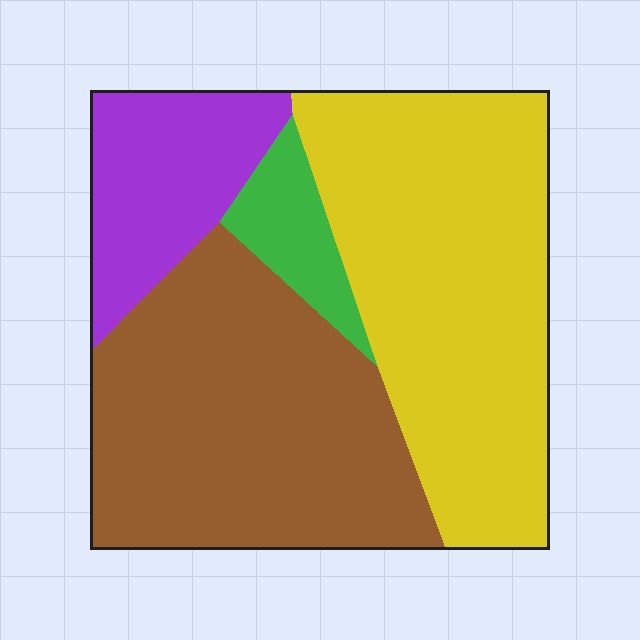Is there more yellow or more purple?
Yellow.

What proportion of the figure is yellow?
Yellow takes up about two fifths (2/5) of the figure.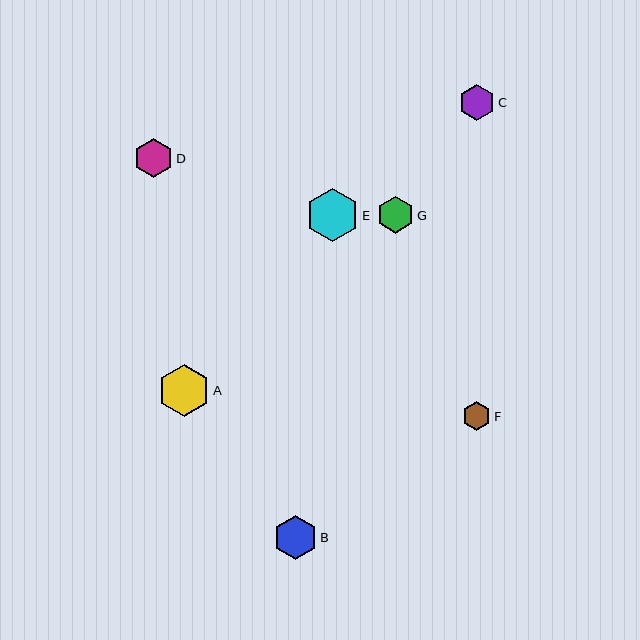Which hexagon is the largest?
Hexagon E is the largest with a size of approximately 54 pixels.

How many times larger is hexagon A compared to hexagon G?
Hexagon A is approximately 1.4 times the size of hexagon G.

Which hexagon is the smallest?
Hexagon F is the smallest with a size of approximately 28 pixels.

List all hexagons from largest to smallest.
From largest to smallest: E, A, B, D, G, C, F.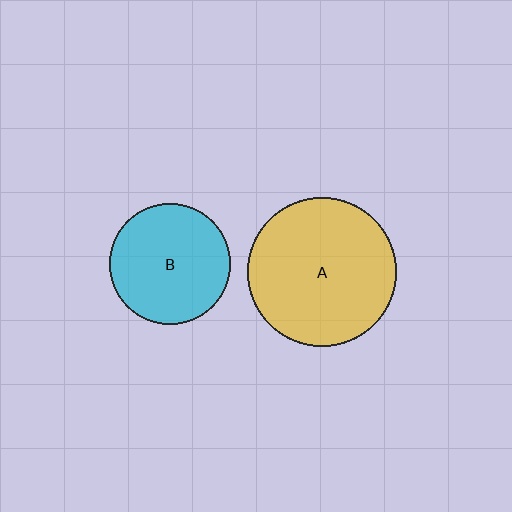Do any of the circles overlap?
No, none of the circles overlap.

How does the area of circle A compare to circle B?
Approximately 1.5 times.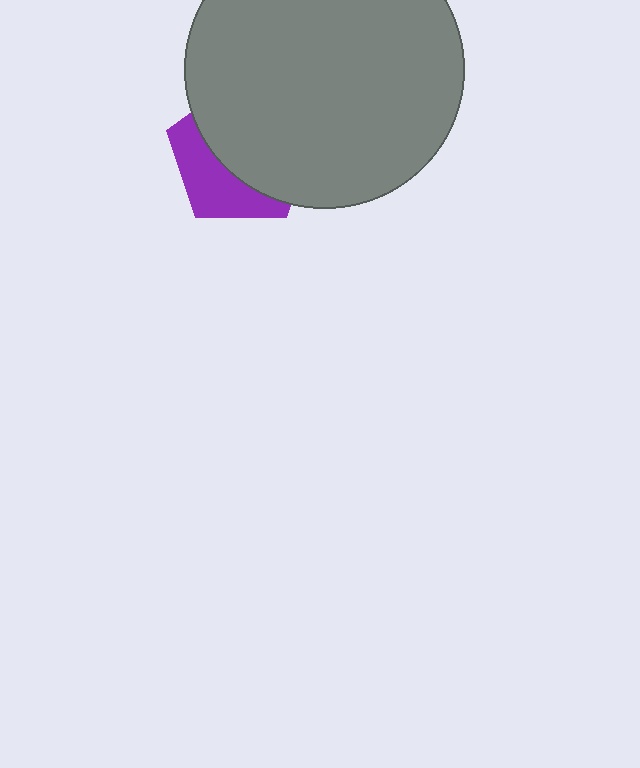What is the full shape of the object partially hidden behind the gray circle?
The partially hidden object is a purple pentagon.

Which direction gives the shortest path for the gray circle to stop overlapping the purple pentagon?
Moving toward the upper-right gives the shortest separation.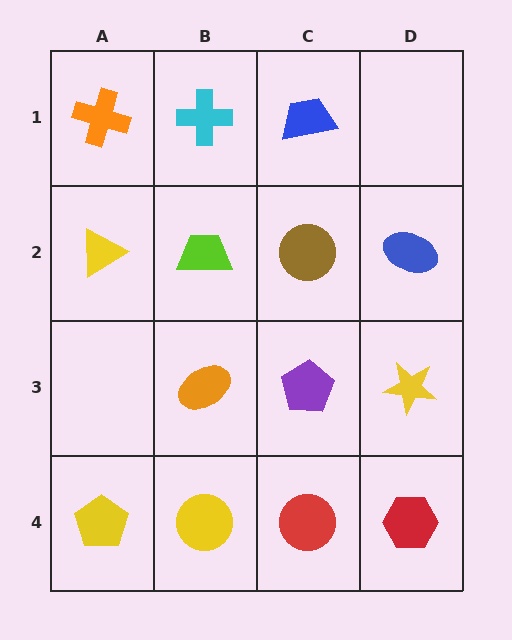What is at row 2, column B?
A lime trapezoid.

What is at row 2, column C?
A brown circle.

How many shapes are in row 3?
3 shapes.